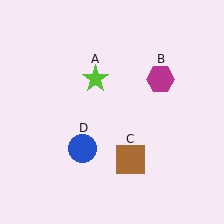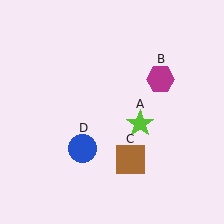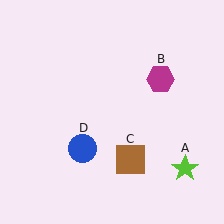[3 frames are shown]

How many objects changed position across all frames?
1 object changed position: lime star (object A).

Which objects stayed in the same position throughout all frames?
Magenta hexagon (object B) and brown square (object C) and blue circle (object D) remained stationary.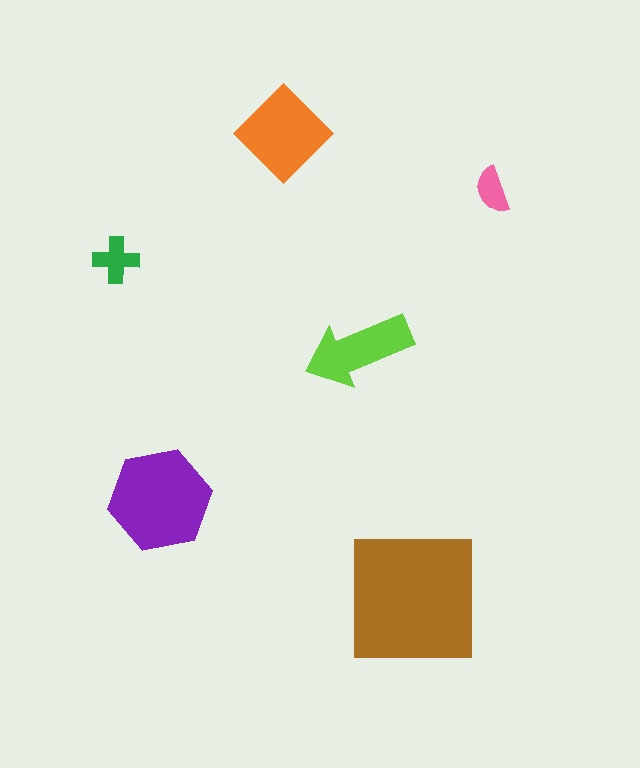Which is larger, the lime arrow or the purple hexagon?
The purple hexagon.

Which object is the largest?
The brown square.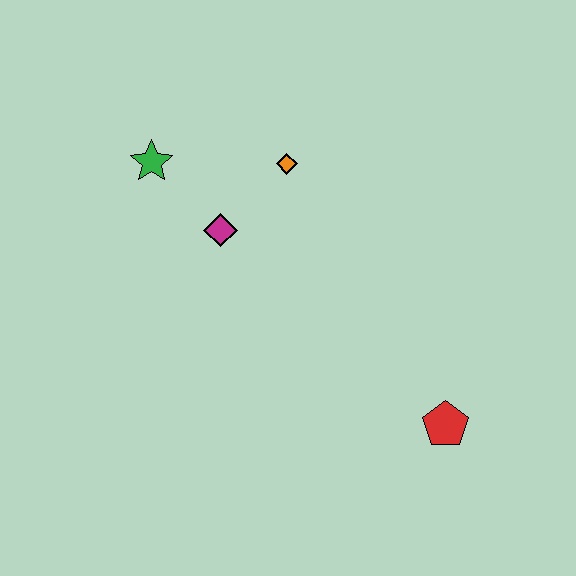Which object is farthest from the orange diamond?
The red pentagon is farthest from the orange diamond.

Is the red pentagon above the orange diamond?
No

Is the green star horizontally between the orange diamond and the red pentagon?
No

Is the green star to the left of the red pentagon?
Yes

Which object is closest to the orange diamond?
The magenta diamond is closest to the orange diamond.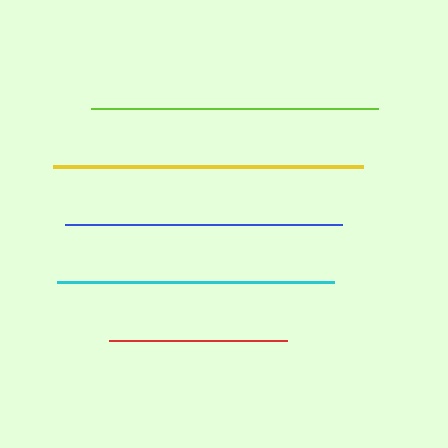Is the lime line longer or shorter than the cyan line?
The lime line is longer than the cyan line.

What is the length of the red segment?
The red segment is approximately 178 pixels long.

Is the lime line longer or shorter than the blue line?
The lime line is longer than the blue line.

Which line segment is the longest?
The yellow line is the longest at approximately 310 pixels.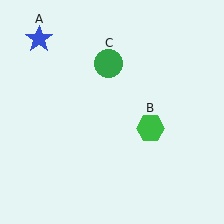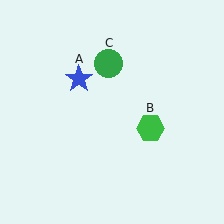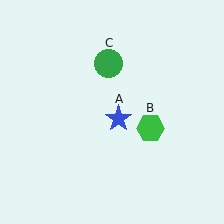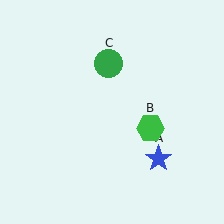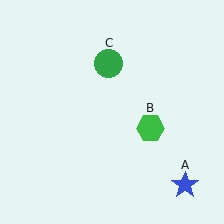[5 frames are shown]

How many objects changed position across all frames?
1 object changed position: blue star (object A).